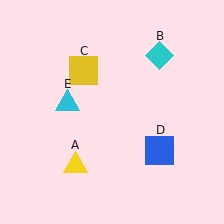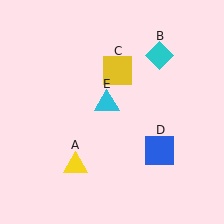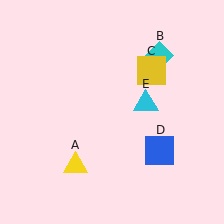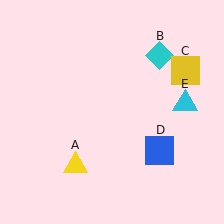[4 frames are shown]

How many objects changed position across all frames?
2 objects changed position: yellow square (object C), cyan triangle (object E).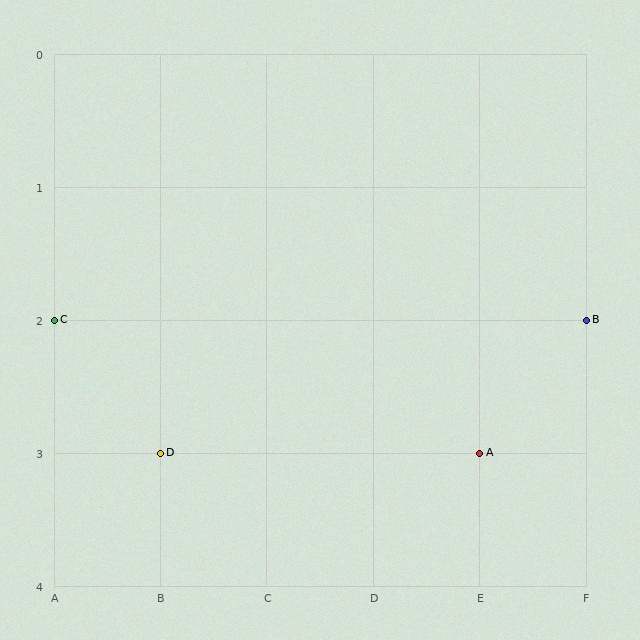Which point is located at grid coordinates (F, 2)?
Point B is at (F, 2).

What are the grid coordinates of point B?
Point B is at grid coordinates (F, 2).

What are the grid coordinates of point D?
Point D is at grid coordinates (B, 3).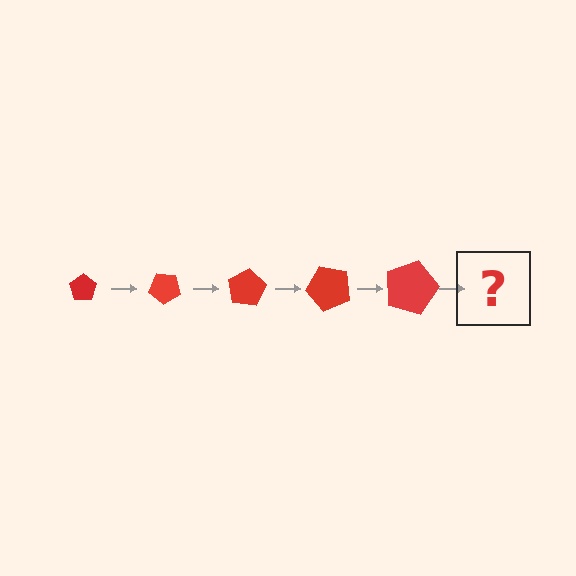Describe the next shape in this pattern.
It should be a pentagon, larger than the previous one and rotated 200 degrees from the start.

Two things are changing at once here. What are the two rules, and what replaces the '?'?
The two rules are that the pentagon grows larger each step and it rotates 40 degrees each step. The '?' should be a pentagon, larger than the previous one and rotated 200 degrees from the start.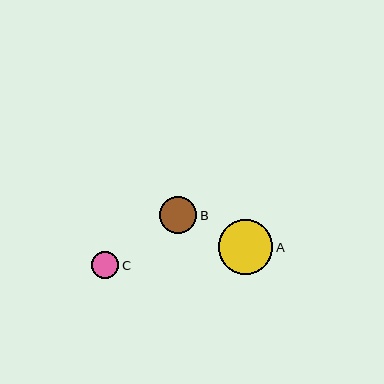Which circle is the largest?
Circle A is the largest with a size of approximately 54 pixels.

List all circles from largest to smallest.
From largest to smallest: A, B, C.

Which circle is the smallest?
Circle C is the smallest with a size of approximately 27 pixels.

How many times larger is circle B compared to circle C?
Circle B is approximately 1.4 times the size of circle C.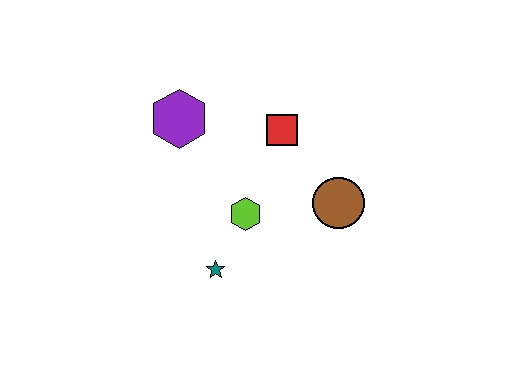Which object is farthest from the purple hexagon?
The brown circle is farthest from the purple hexagon.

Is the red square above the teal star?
Yes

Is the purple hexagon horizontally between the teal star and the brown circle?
No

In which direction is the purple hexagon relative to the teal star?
The purple hexagon is above the teal star.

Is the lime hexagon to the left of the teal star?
No